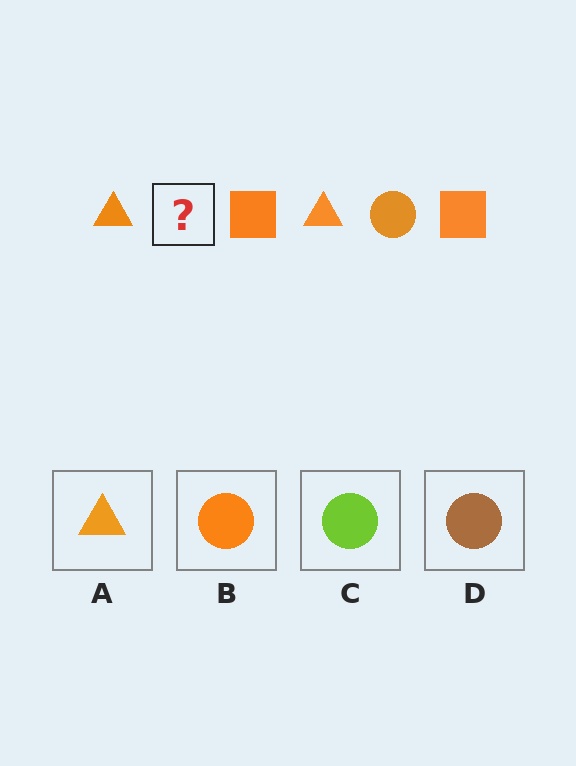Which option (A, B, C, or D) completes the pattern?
B.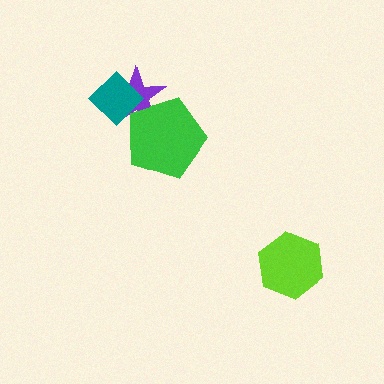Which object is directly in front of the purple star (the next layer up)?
The teal diamond is directly in front of the purple star.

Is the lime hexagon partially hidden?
No, no other shape covers it.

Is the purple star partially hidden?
Yes, it is partially covered by another shape.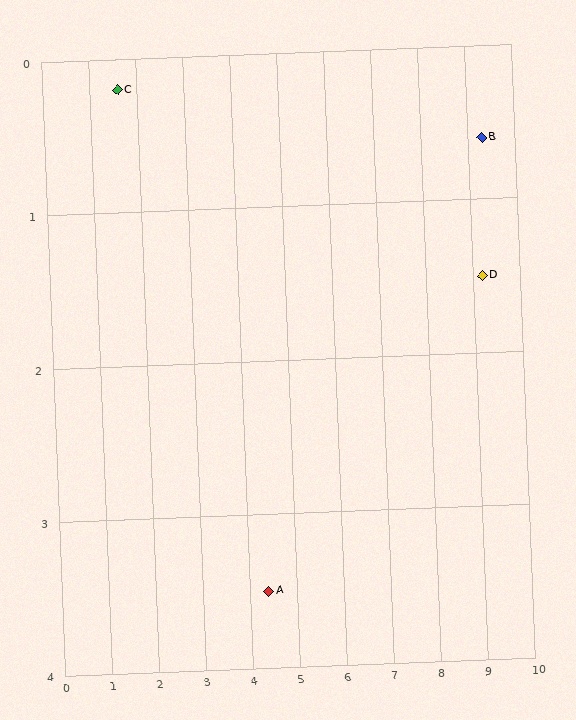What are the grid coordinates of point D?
Point D is at approximately (9.2, 1.5).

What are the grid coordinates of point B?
Point B is at approximately (9.3, 0.6).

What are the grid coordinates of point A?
Point A is at approximately (4.4, 3.5).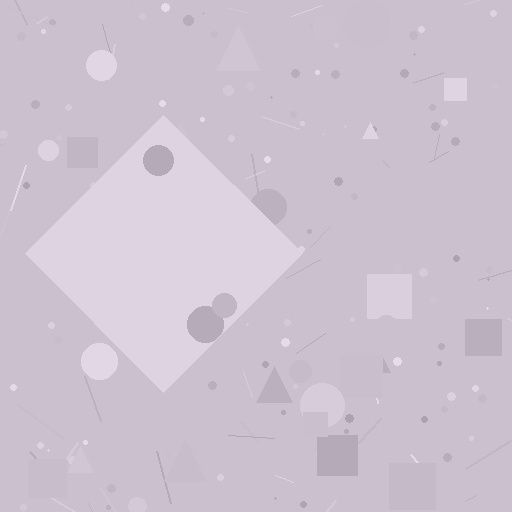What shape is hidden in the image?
A diamond is hidden in the image.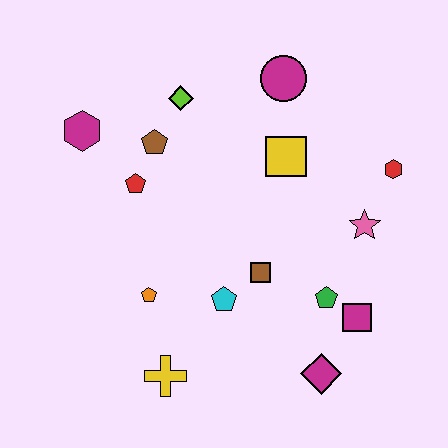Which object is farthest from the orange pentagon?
The red hexagon is farthest from the orange pentagon.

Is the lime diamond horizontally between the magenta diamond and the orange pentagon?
Yes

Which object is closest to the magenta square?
The green pentagon is closest to the magenta square.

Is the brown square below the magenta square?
No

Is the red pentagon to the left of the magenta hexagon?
No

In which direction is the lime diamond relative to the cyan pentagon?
The lime diamond is above the cyan pentagon.